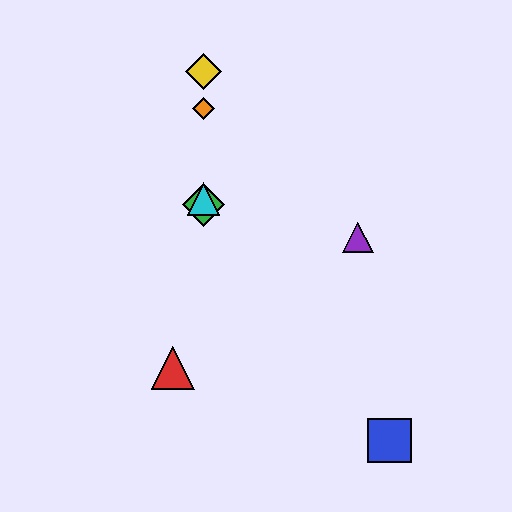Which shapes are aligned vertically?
The green diamond, the yellow diamond, the orange diamond, the cyan triangle are aligned vertically.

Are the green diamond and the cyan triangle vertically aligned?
Yes, both are at x≈203.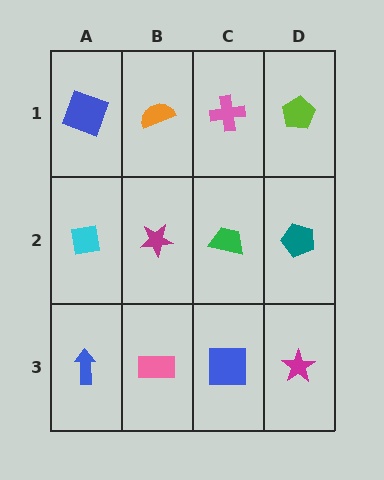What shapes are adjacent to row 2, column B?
An orange semicircle (row 1, column B), a pink rectangle (row 3, column B), a cyan square (row 2, column A), a green trapezoid (row 2, column C).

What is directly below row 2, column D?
A magenta star.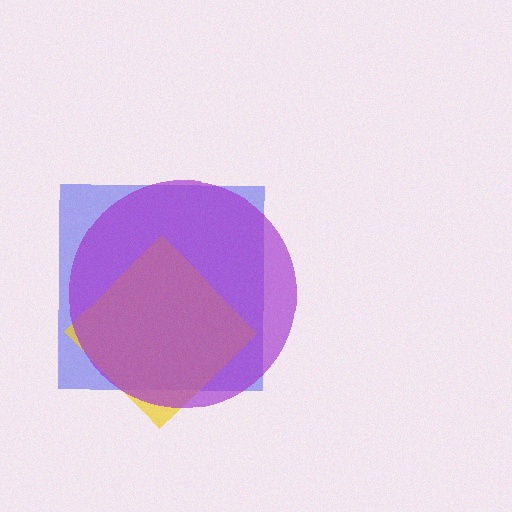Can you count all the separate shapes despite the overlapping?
Yes, there are 3 separate shapes.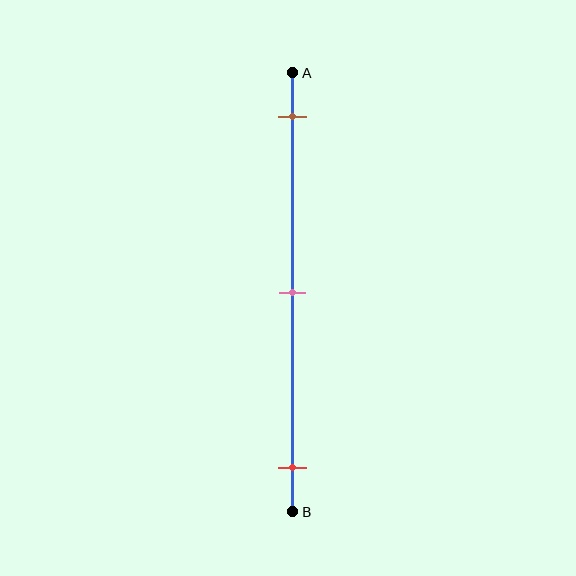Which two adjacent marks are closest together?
The brown and pink marks are the closest adjacent pair.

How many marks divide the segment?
There are 3 marks dividing the segment.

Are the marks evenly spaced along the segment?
Yes, the marks are approximately evenly spaced.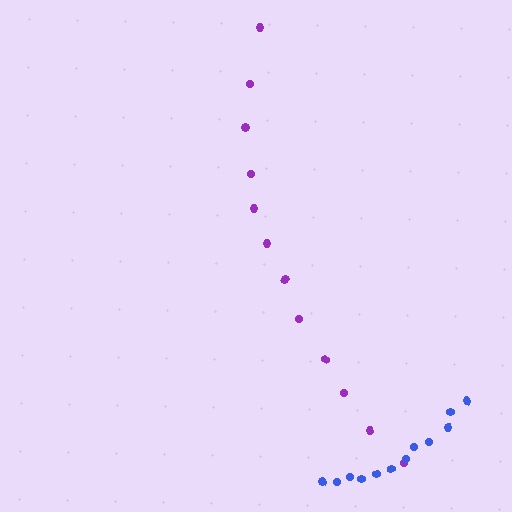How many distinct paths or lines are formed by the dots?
There are 2 distinct paths.